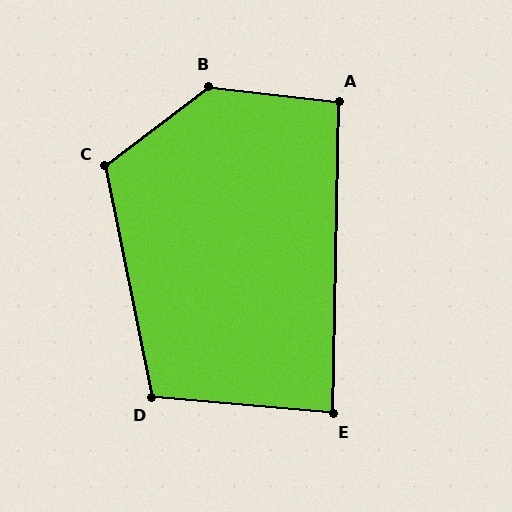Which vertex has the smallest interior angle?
E, at approximately 86 degrees.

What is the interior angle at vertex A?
Approximately 95 degrees (obtuse).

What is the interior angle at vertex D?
Approximately 106 degrees (obtuse).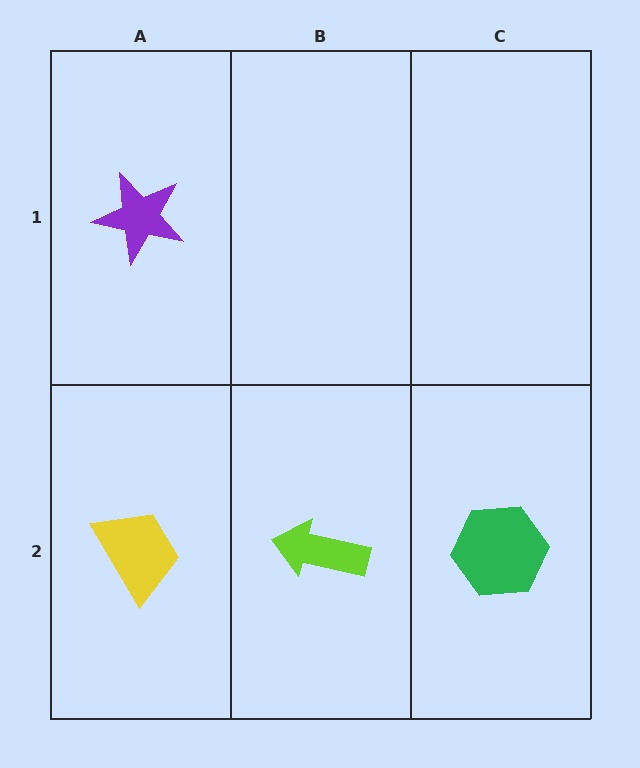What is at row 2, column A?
A yellow trapezoid.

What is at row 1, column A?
A purple star.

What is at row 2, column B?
A lime arrow.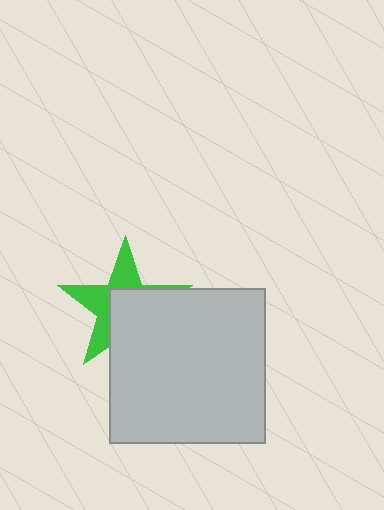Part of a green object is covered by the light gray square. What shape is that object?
It is a star.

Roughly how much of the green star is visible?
About half of it is visible (roughly 46%).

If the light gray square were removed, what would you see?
You would see the complete green star.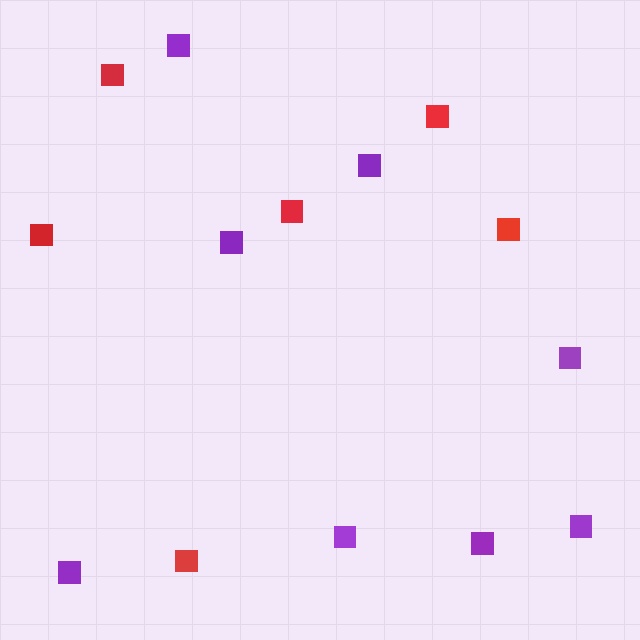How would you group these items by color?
There are 2 groups: one group of purple squares (8) and one group of red squares (6).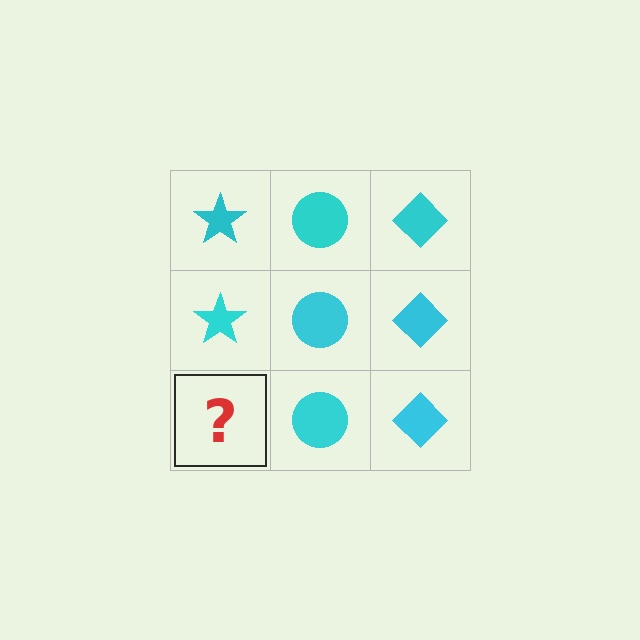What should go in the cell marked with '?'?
The missing cell should contain a cyan star.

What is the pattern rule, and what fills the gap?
The rule is that each column has a consistent shape. The gap should be filled with a cyan star.